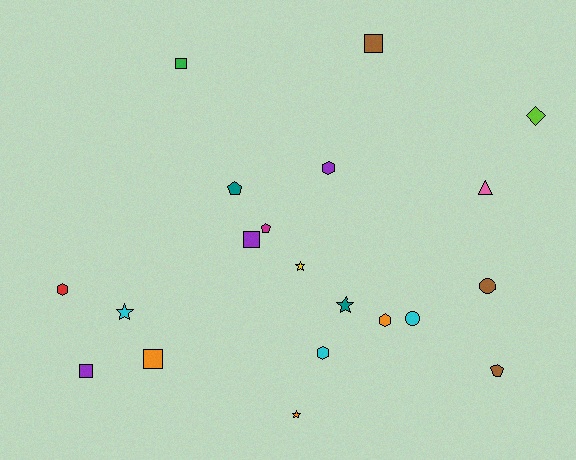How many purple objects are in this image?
There are 3 purple objects.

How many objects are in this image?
There are 20 objects.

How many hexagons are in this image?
There are 4 hexagons.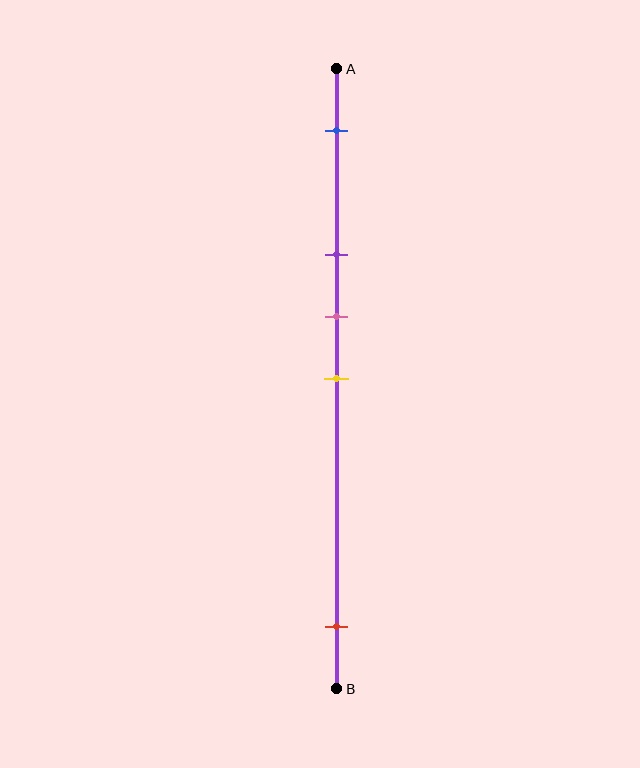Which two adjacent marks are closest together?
The pink and yellow marks are the closest adjacent pair.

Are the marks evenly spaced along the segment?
No, the marks are not evenly spaced.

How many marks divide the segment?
There are 5 marks dividing the segment.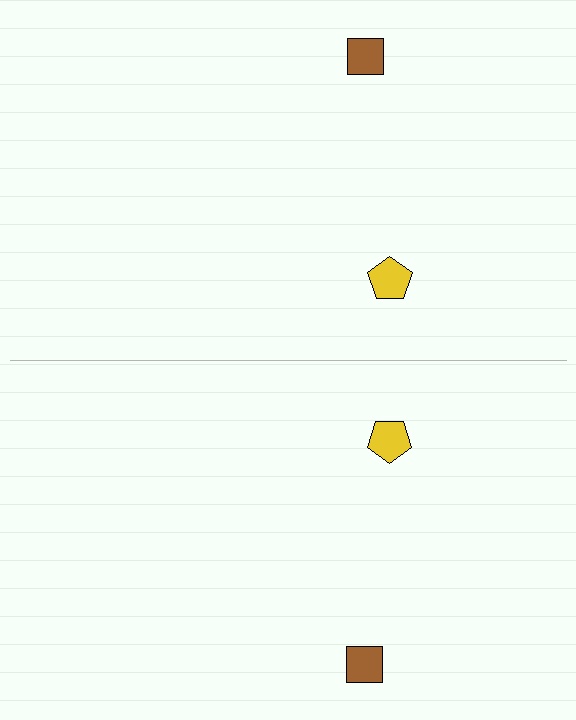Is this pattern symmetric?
Yes, this pattern has bilateral (reflection) symmetry.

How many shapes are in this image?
There are 4 shapes in this image.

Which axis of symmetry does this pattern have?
The pattern has a horizontal axis of symmetry running through the center of the image.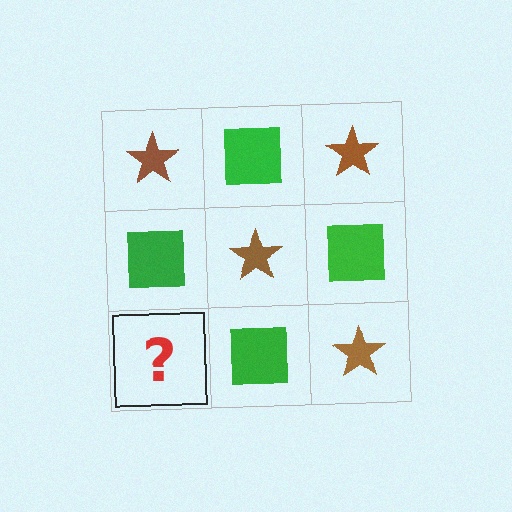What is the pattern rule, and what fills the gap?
The rule is that it alternates brown star and green square in a checkerboard pattern. The gap should be filled with a brown star.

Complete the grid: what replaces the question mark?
The question mark should be replaced with a brown star.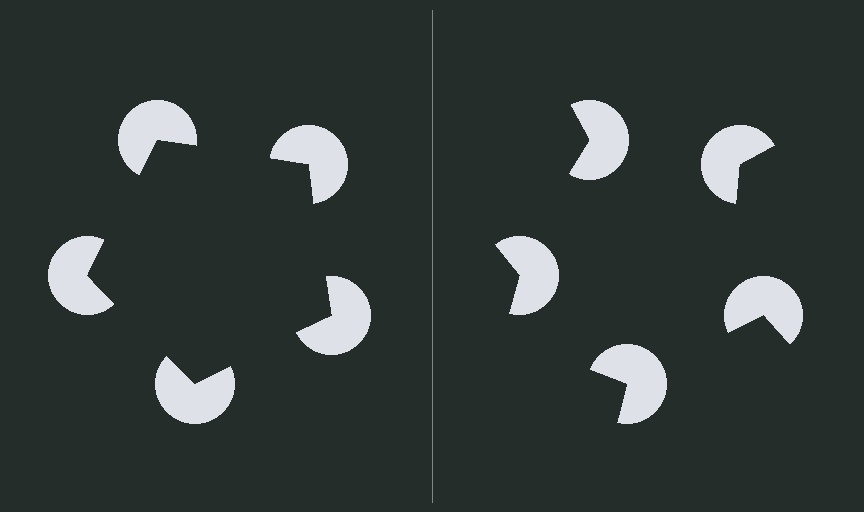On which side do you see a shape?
An illusory pentagon appears on the left side. On the right side the wedge cuts are rotated, so no coherent shape forms.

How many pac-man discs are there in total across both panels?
10 — 5 on each side.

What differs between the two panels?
The pac-man discs are positioned identically on both sides; only the wedge orientations differ. On the left they align to a pentagon; on the right they are misaligned.